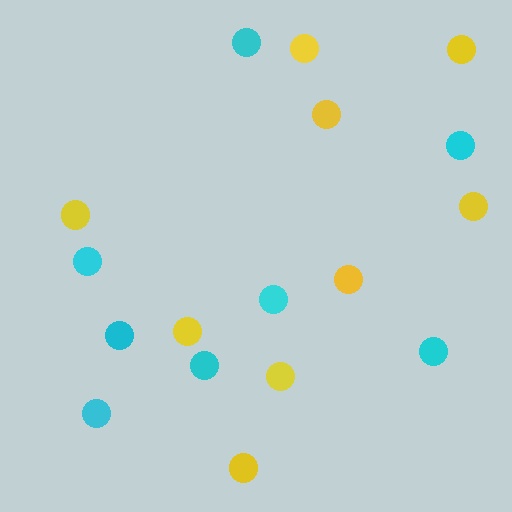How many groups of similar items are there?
There are 2 groups: one group of cyan circles (8) and one group of yellow circles (9).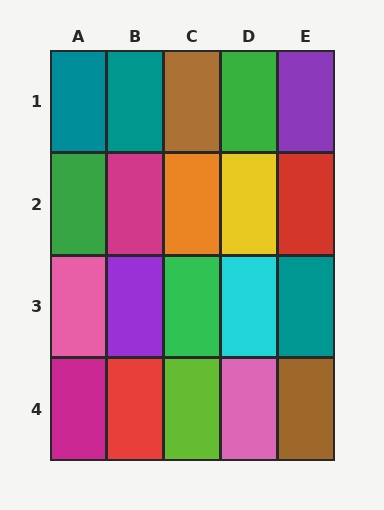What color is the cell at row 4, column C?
Lime.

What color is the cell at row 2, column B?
Magenta.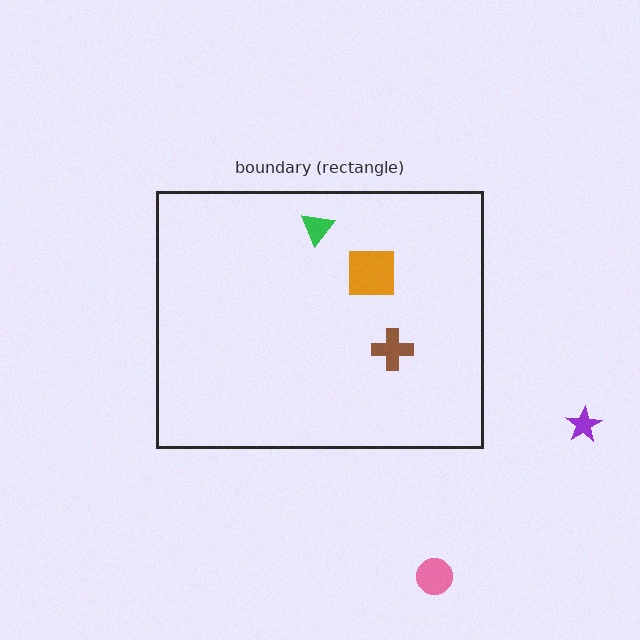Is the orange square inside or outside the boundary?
Inside.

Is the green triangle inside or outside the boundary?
Inside.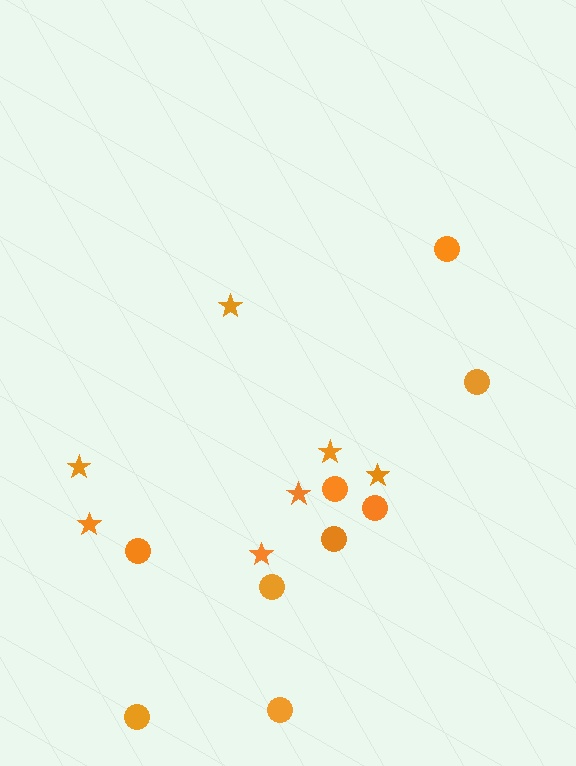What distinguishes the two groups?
There are 2 groups: one group of circles (9) and one group of stars (7).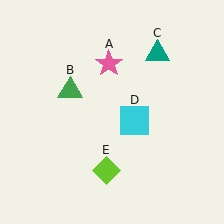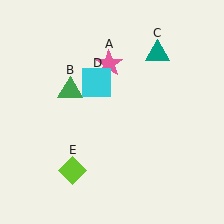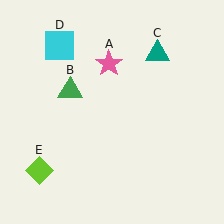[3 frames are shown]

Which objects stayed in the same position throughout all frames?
Pink star (object A) and green triangle (object B) and teal triangle (object C) remained stationary.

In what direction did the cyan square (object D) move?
The cyan square (object D) moved up and to the left.